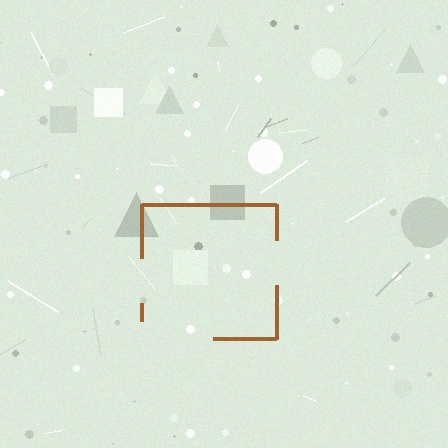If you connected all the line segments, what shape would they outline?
They would outline a square.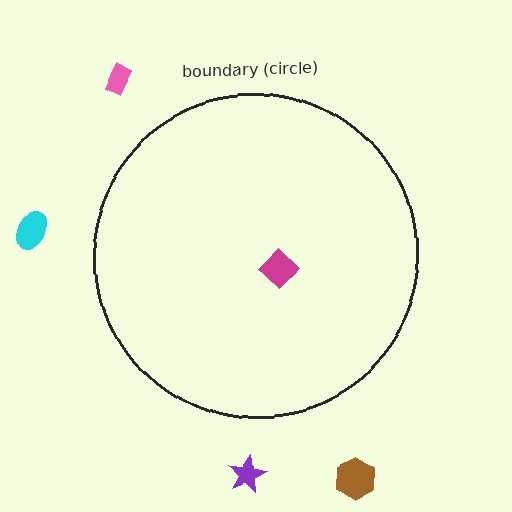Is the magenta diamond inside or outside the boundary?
Inside.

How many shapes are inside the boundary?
1 inside, 4 outside.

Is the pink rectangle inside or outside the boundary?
Outside.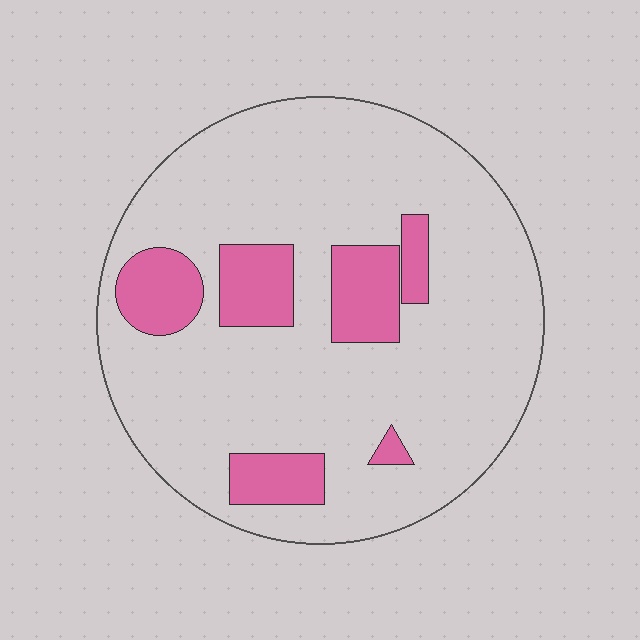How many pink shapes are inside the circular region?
6.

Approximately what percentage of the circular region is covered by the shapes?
Approximately 20%.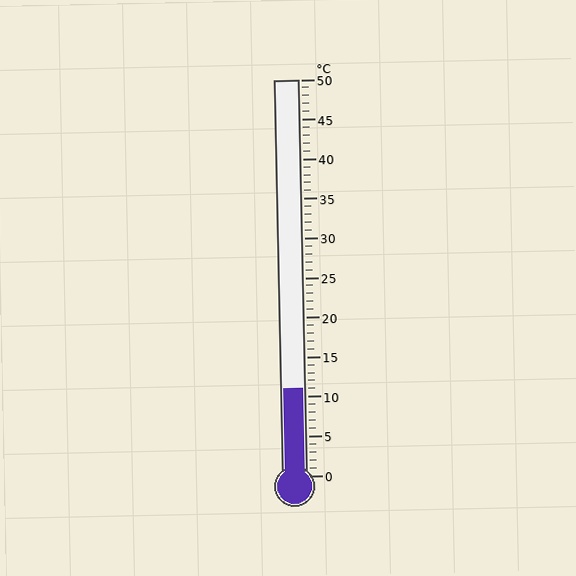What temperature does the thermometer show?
The thermometer shows approximately 11°C.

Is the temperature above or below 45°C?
The temperature is below 45°C.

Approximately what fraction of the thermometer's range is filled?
The thermometer is filled to approximately 20% of its range.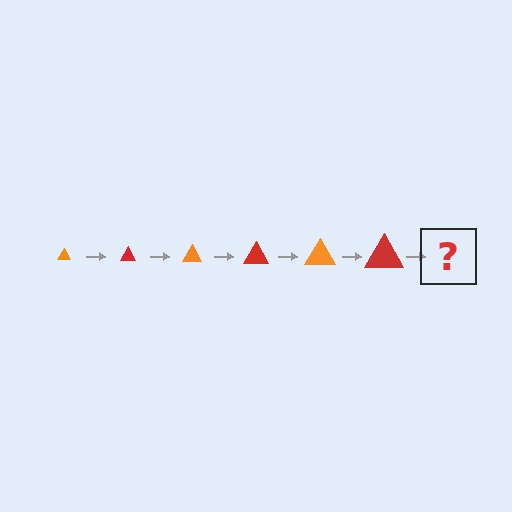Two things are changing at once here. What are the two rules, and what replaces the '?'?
The two rules are that the triangle grows larger each step and the color cycles through orange and red. The '?' should be an orange triangle, larger than the previous one.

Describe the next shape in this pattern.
It should be an orange triangle, larger than the previous one.